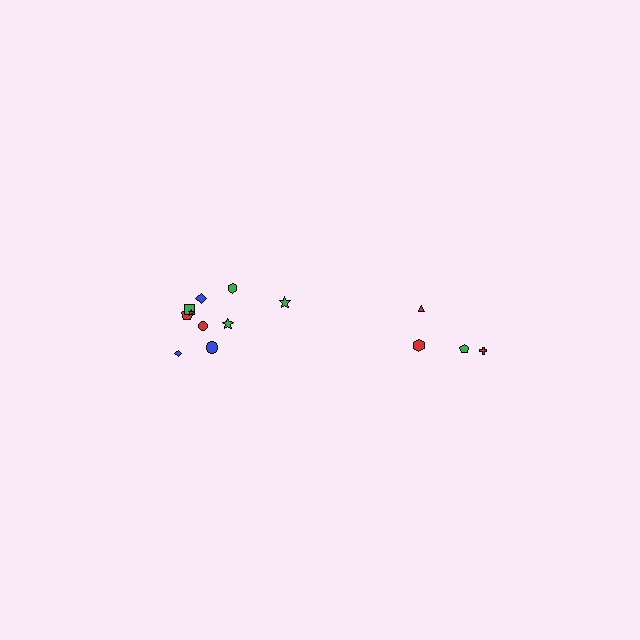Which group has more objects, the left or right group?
The left group.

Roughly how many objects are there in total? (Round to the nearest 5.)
Roughly 15 objects in total.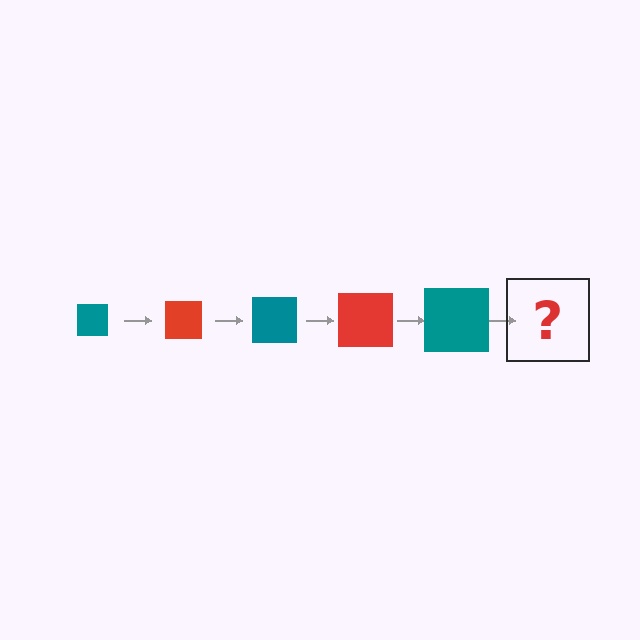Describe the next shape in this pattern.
It should be a red square, larger than the previous one.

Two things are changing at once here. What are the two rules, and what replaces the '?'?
The two rules are that the square grows larger each step and the color cycles through teal and red. The '?' should be a red square, larger than the previous one.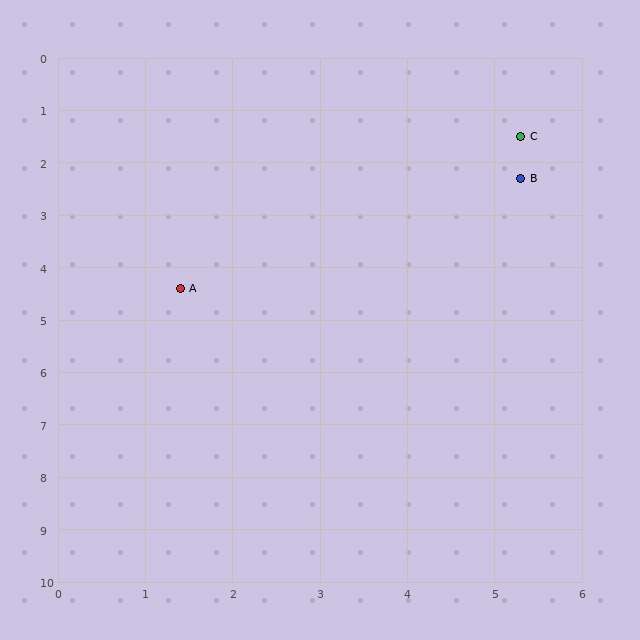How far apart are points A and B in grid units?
Points A and B are about 4.4 grid units apart.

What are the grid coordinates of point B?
Point B is at approximately (5.3, 2.3).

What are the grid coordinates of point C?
Point C is at approximately (5.3, 1.5).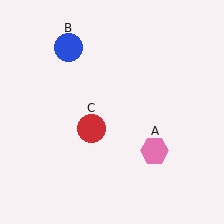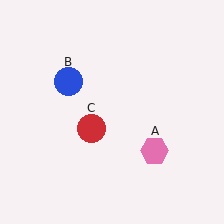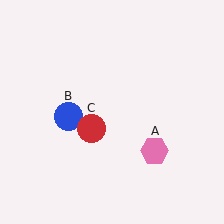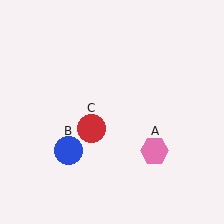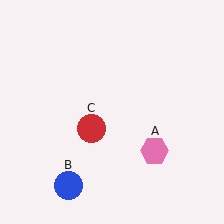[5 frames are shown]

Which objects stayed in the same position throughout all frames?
Pink hexagon (object A) and red circle (object C) remained stationary.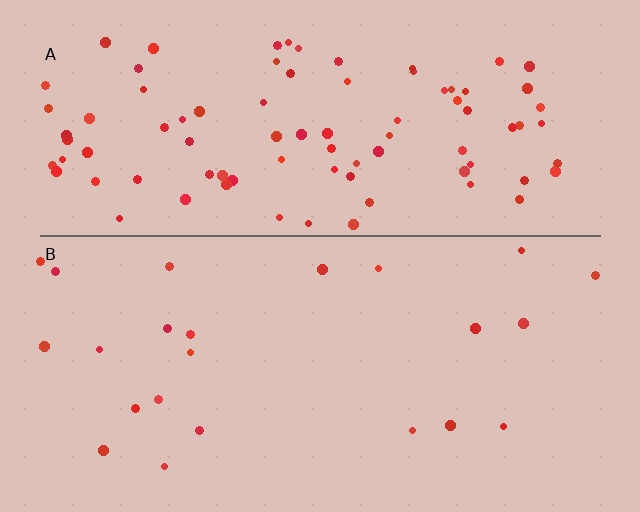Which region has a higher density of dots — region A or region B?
A (the top).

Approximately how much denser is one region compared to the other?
Approximately 3.9× — region A over region B.